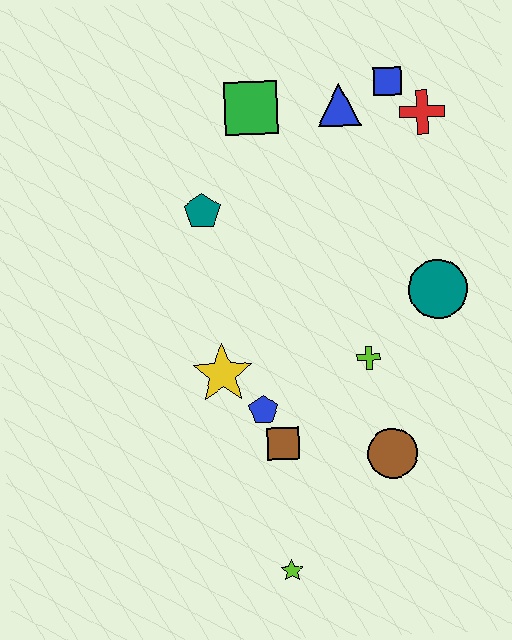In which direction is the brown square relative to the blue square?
The brown square is below the blue square.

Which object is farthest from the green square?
The lime star is farthest from the green square.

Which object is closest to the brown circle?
The lime cross is closest to the brown circle.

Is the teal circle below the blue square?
Yes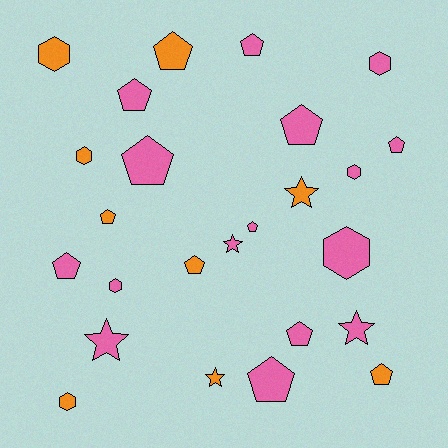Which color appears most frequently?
Pink, with 16 objects.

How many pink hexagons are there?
There are 4 pink hexagons.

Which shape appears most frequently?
Pentagon, with 13 objects.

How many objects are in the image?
There are 25 objects.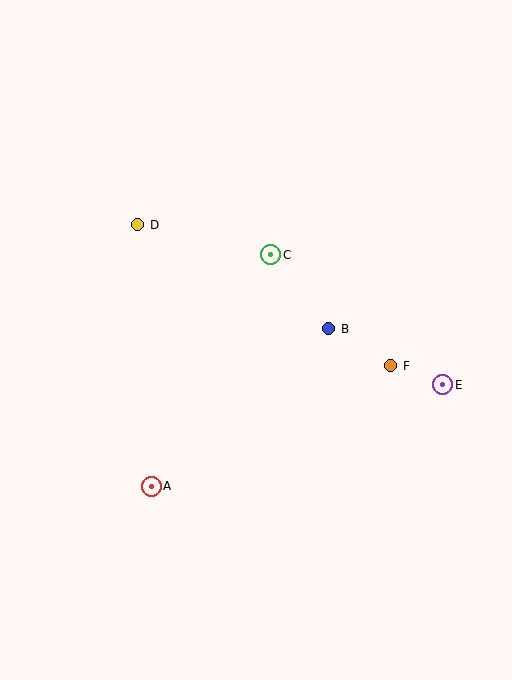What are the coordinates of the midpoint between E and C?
The midpoint between E and C is at (357, 320).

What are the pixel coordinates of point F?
Point F is at (391, 366).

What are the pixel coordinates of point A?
Point A is at (151, 486).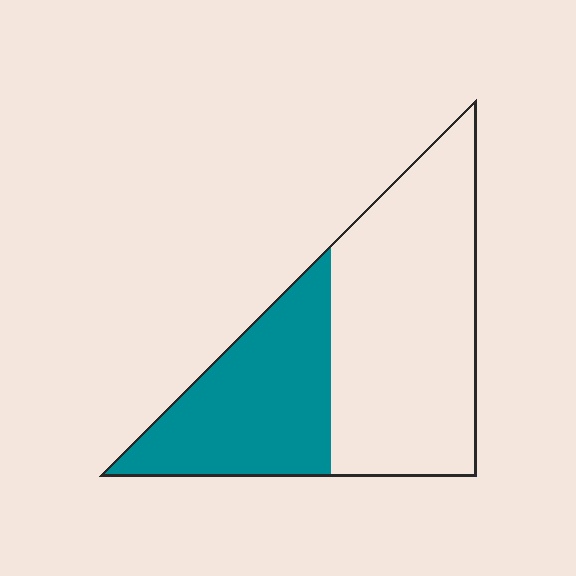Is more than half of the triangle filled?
No.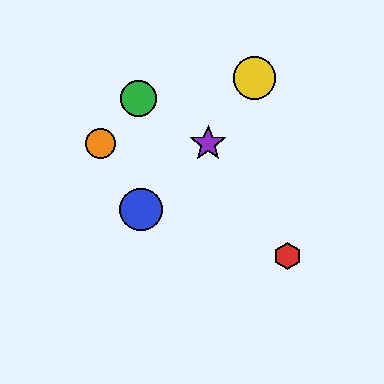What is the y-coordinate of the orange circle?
The orange circle is at y≈143.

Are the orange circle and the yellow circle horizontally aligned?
No, the orange circle is at y≈143 and the yellow circle is at y≈78.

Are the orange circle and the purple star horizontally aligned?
Yes, both are at y≈143.